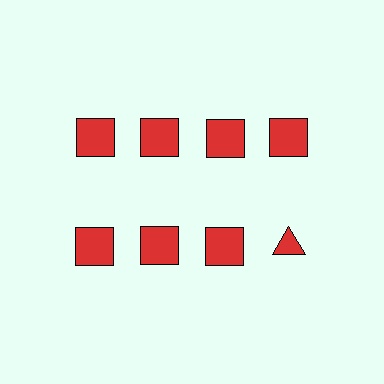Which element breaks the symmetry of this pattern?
The red triangle in the second row, second from right column breaks the symmetry. All other shapes are red squares.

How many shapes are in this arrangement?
There are 8 shapes arranged in a grid pattern.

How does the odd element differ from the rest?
It has a different shape: triangle instead of square.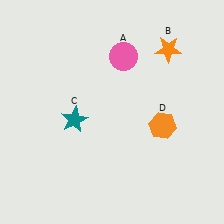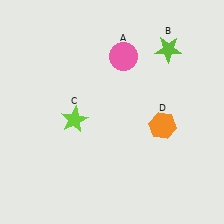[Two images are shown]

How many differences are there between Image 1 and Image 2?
There are 2 differences between the two images.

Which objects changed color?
B changed from orange to lime. C changed from teal to lime.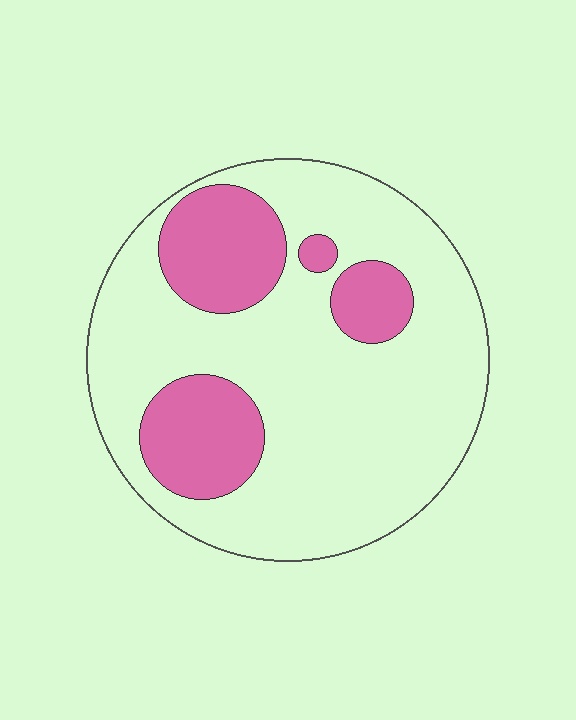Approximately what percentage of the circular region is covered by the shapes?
Approximately 25%.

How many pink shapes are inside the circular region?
4.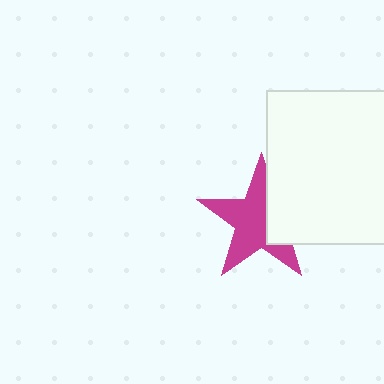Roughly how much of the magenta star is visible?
Most of it is visible (roughly 66%).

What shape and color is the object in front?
The object in front is a white square.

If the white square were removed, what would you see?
You would see the complete magenta star.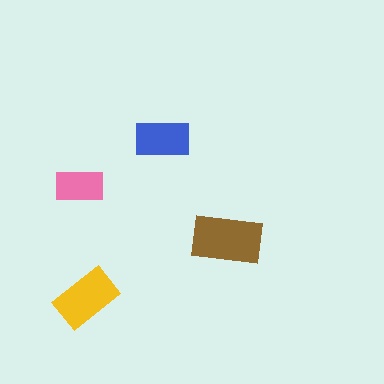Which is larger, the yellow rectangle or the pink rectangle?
The yellow one.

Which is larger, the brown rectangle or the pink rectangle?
The brown one.